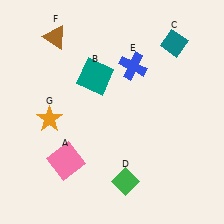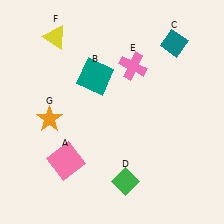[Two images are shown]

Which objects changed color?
E changed from blue to pink. F changed from brown to yellow.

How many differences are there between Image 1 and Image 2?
There are 2 differences between the two images.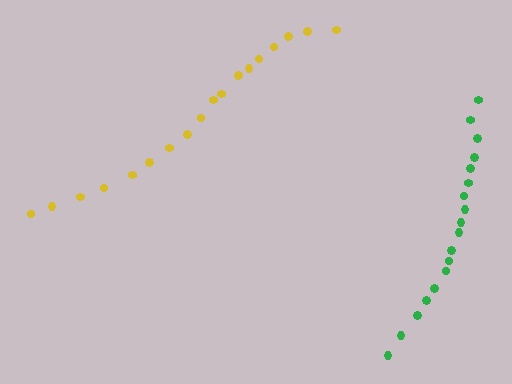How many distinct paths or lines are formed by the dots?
There are 2 distinct paths.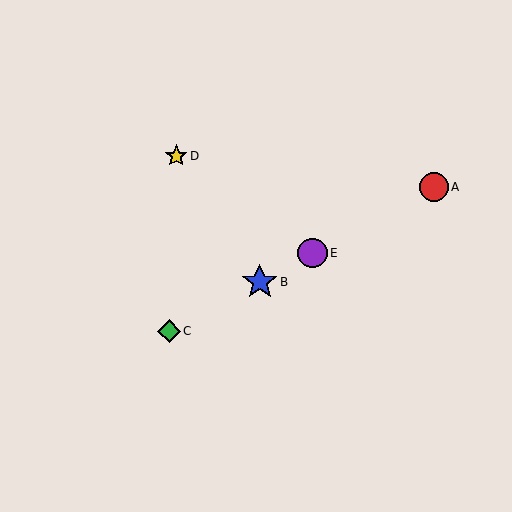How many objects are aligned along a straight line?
4 objects (A, B, C, E) are aligned along a straight line.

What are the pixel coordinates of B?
Object B is at (260, 282).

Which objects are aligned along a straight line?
Objects A, B, C, E are aligned along a straight line.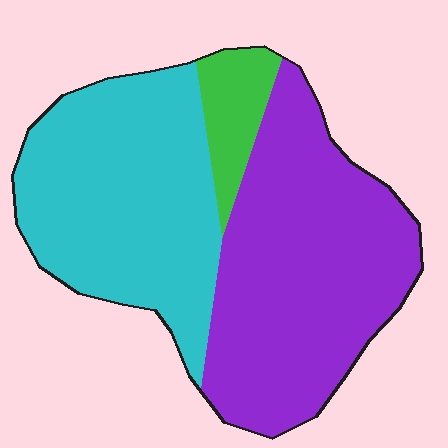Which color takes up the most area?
Purple, at roughly 50%.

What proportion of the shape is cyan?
Cyan takes up about two fifths (2/5) of the shape.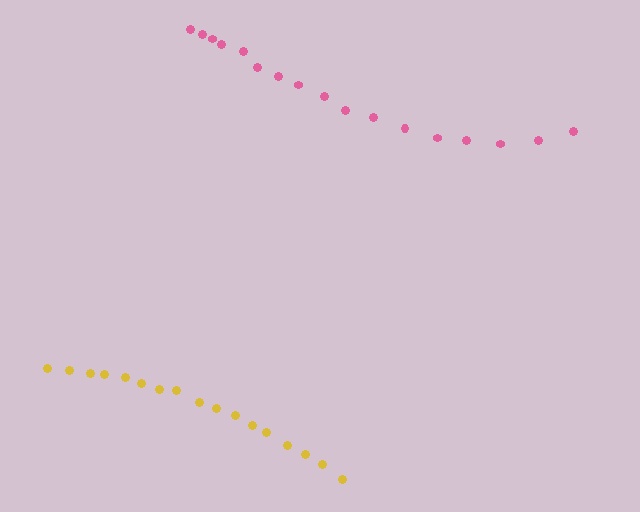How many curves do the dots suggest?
There are 2 distinct paths.